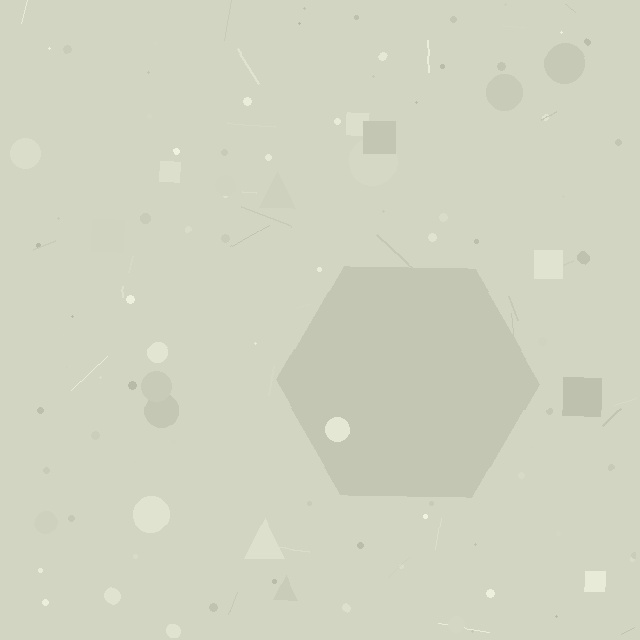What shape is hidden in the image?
A hexagon is hidden in the image.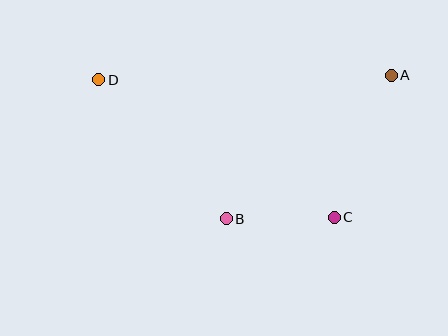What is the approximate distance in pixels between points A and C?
The distance between A and C is approximately 153 pixels.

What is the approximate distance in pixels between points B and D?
The distance between B and D is approximately 189 pixels.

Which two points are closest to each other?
Points B and C are closest to each other.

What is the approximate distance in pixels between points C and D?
The distance between C and D is approximately 273 pixels.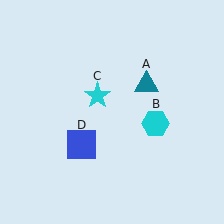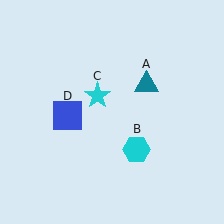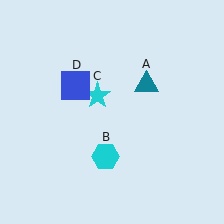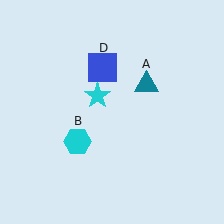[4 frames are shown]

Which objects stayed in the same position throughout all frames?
Teal triangle (object A) and cyan star (object C) remained stationary.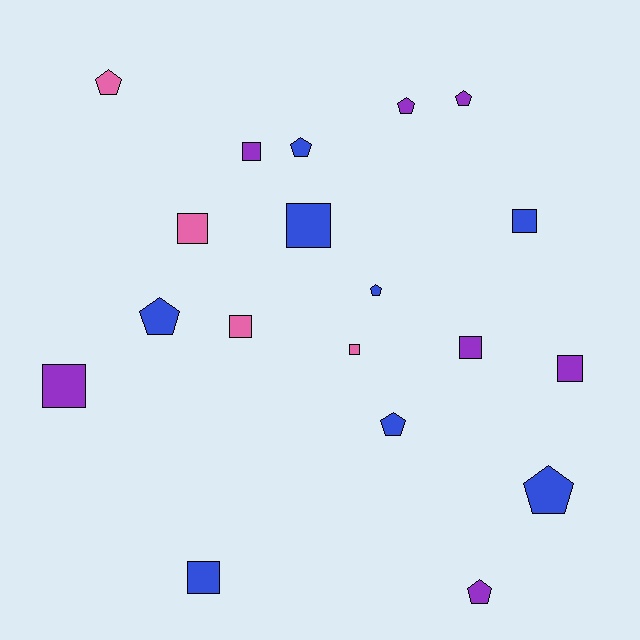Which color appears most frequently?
Blue, with 8 objects.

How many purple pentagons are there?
There are 3 purple pentagons.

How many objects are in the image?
There are 19 objects.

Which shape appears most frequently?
Square, with 10 objects.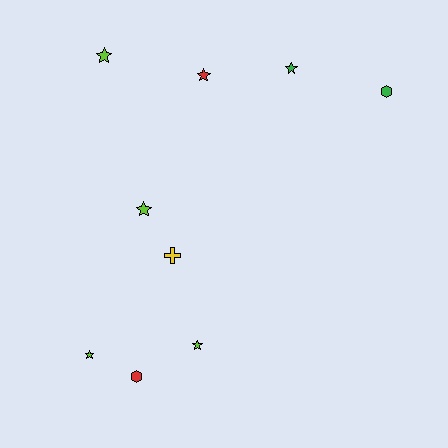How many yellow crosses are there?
There is 1 yellow cross.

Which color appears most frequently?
Lime, with 4 objects.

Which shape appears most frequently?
Star, with 6 objects.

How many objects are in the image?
There are 9 objects.